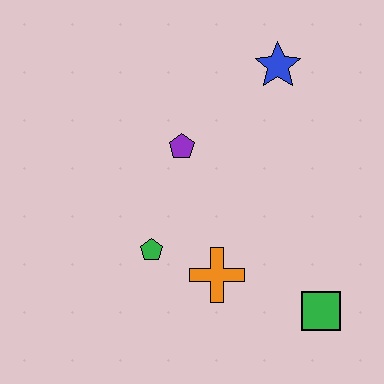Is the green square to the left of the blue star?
No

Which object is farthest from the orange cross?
The blue star is farthest from the orange cross.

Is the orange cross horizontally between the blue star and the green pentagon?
Yes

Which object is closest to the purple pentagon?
The green pentagon is closest to the purple pentagon.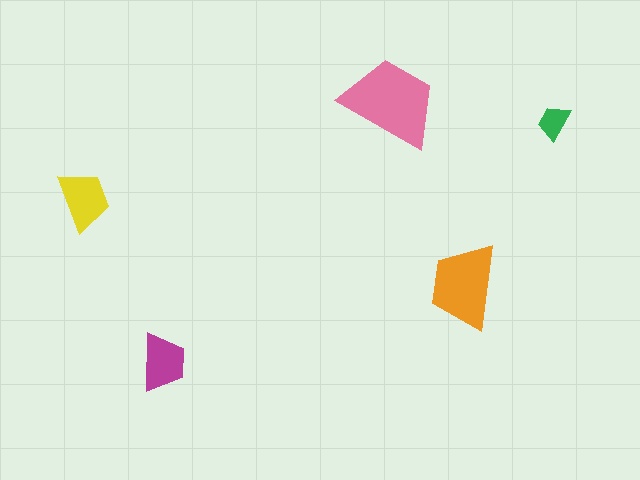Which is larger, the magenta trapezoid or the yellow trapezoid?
The yellow one.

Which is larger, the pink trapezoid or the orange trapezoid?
The pink one.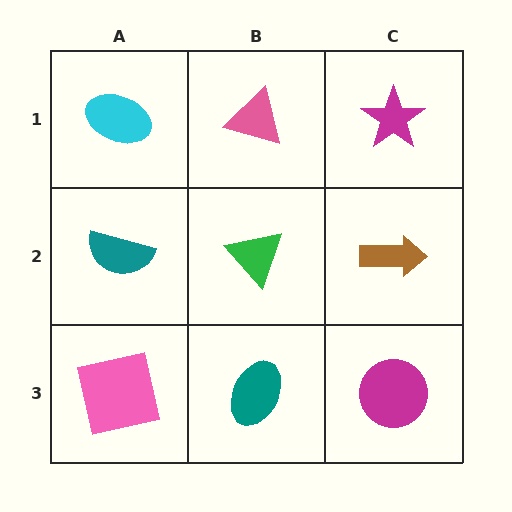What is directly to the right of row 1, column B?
A magenta star.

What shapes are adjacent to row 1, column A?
A teal semicircle (row 2, column A), a pink triangle (row 1, column B).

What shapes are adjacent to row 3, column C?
A brown arrow (row 2, column C), a teal ellipse (row 3, column B).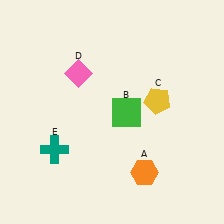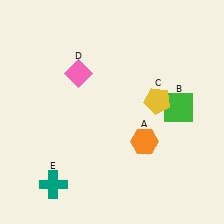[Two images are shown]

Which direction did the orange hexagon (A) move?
The orange hexagon (A) moved up.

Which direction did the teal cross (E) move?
The teal cross (E) moved down.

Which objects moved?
The objects that moved are: the orange hexagon (A), the green square (B), the teal cross (E).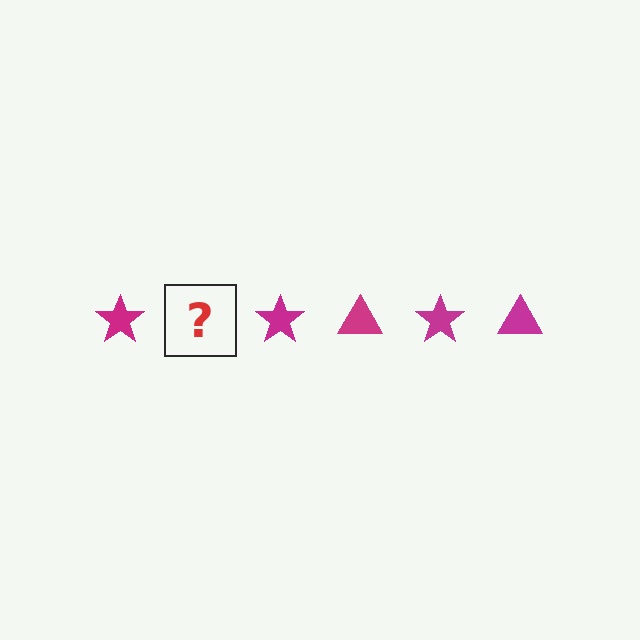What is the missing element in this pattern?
The missing element is a magenta triangle.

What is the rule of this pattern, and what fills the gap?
The rule is that the pattern cycles through star, triangle shapes in magenta. The gap should be filled with a magenta triangle.